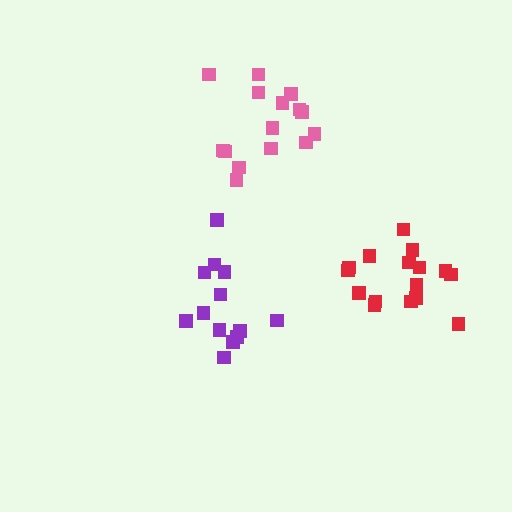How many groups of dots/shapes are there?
There are 3 groups.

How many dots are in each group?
Group 1: 13 dots, Group 2: 16 dots, Group 3: 15 dots (44 total).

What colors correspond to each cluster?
The clusters are colored: purple, red, pink.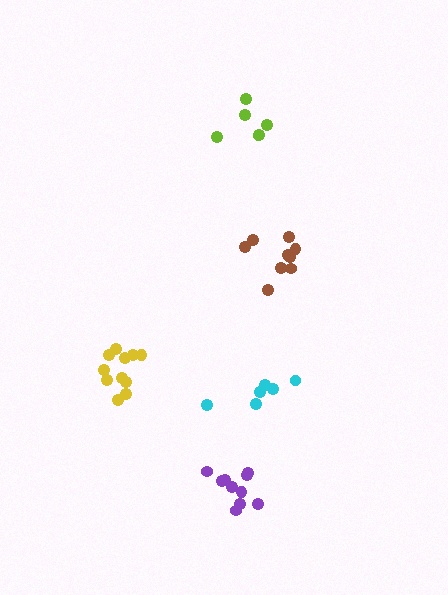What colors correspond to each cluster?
The clusters are colored: lime, purple, yellow, brown, cyan.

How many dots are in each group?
Group 1: 6 dots, Group 2: 10 dots, Group 3: 11 dots, Group 4: 9 dots, Group 5: 6 dots (42 total).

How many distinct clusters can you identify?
There are 5 distinct clusters.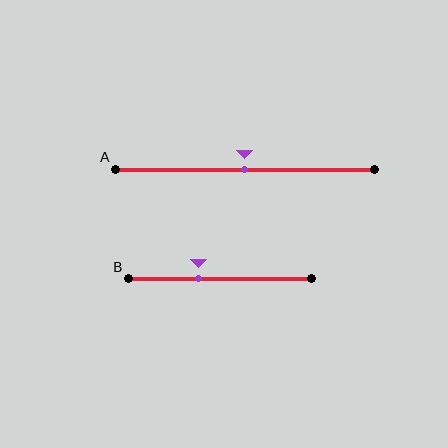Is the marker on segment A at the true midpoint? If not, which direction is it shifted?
Yes, the marker on segment A is at the true midpoint.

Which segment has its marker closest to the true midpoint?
Segment A has its marker closest to the true midpoint.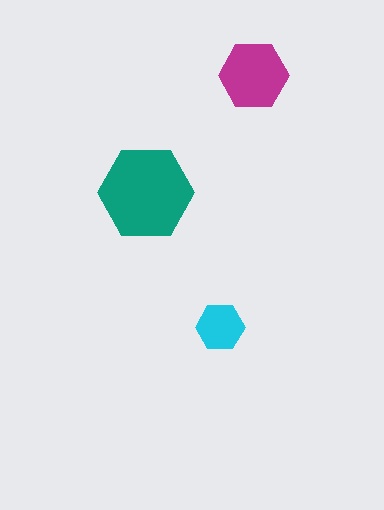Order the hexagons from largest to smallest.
the teal one, the magenta one, the cyan one.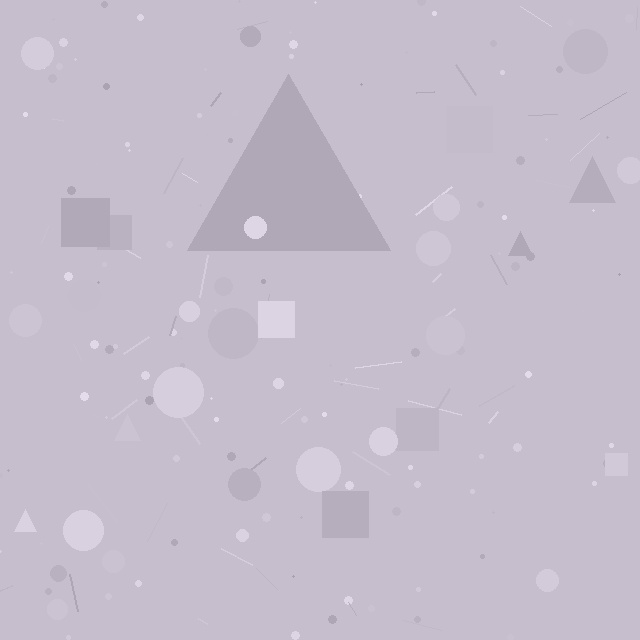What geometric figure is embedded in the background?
A triangle is embedded in the background.